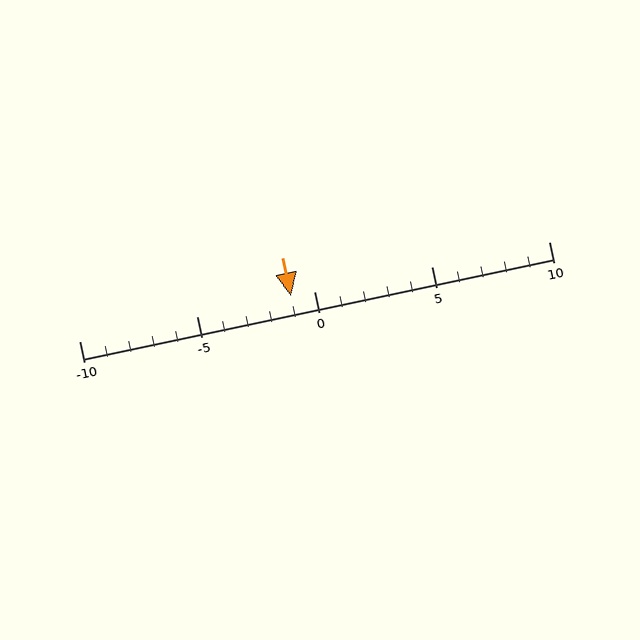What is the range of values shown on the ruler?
The ruler shows values from -10 to 10.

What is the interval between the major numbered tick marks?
The major tick marks are spaced 5 units apart.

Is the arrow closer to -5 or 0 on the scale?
The arrow is closer to 0.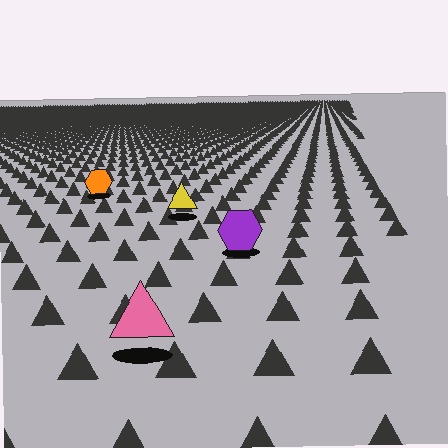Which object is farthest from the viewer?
The orange hexagon is farthest from the viewer. It appears smaller and the ground texture around it is denser.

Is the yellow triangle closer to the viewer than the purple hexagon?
No. The purple hexagon is closer — you can tell from the texture gradient: the ground texture is coarser near it.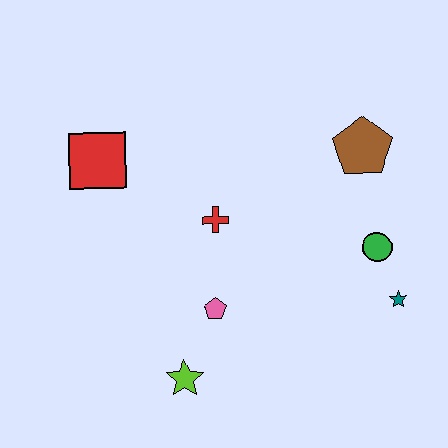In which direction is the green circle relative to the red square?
The green circle is to the right of the red square.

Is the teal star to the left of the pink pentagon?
No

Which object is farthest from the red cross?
The teal star is farthest from the red cross.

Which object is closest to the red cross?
The pink pentagon is closest to the red cross.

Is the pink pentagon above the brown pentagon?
No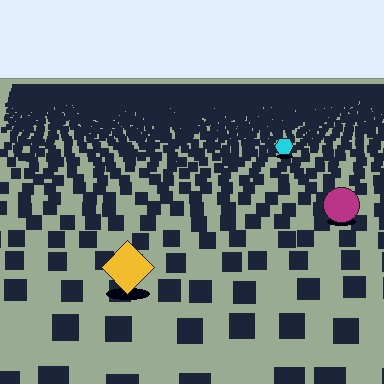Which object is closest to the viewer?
The yellow diamond is closest. The texture marks near it are larger and more spread out.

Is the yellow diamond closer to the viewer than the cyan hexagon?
Yes. The yellow diamond is closer — you can tell from the texture gradient: the ground texture is coarser near it.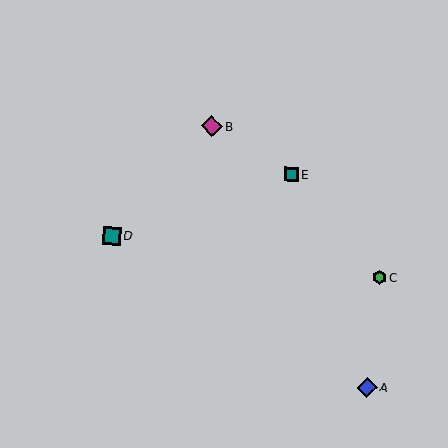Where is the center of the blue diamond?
The center of the blue diamond is at (367, 387).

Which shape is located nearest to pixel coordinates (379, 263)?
The green hexagon (labeled C) at (379, 277) is nearest to that location.